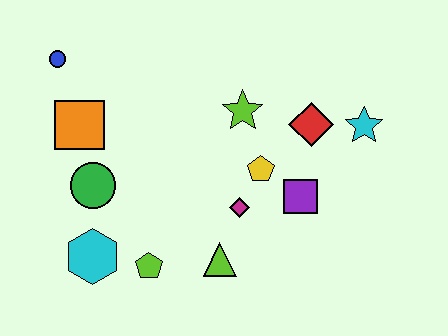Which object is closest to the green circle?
The orange square is closest to the green circle.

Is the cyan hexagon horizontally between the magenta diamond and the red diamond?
No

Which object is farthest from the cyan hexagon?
The cyan star is farthest from the cyan hexagon.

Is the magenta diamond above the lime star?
No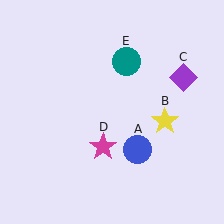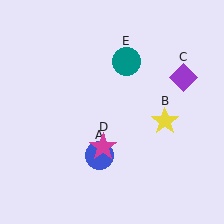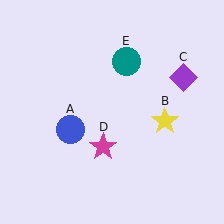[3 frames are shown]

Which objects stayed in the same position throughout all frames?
Yellow star (object B) and purple diamond (object C) and magenta star (object D) and teal circle (object E) remained stationary.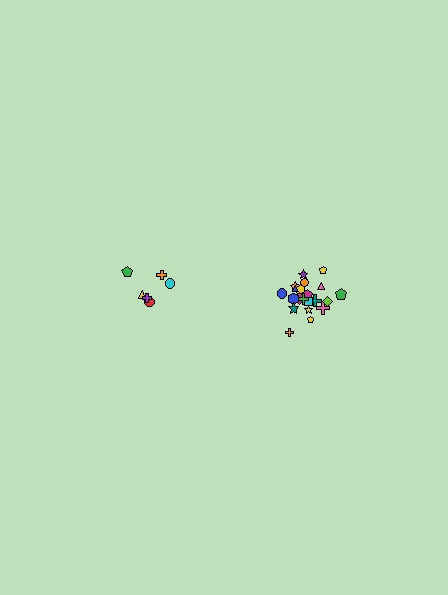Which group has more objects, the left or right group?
The right group.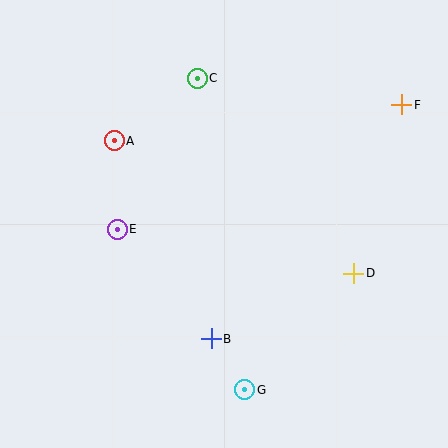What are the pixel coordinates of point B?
Point B is at (211, 339).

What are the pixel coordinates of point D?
Point D is at (354, 273).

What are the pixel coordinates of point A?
Point A is at (114, 141).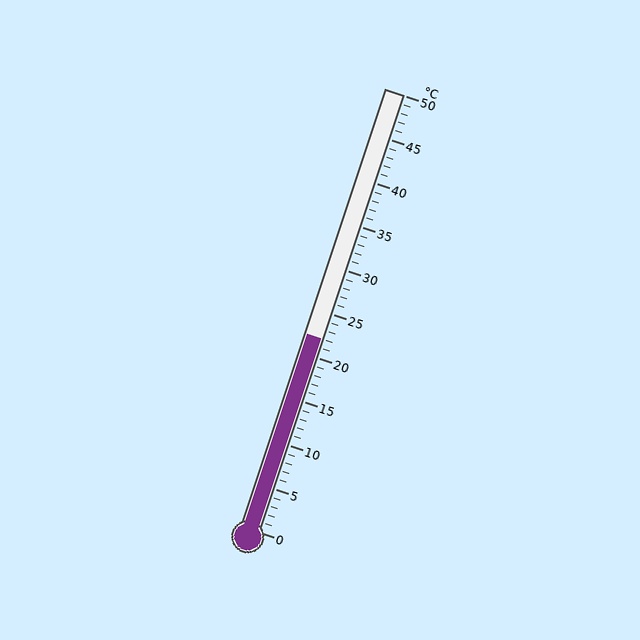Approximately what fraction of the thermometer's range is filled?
The thermometer is filled to approximately 45% of its range.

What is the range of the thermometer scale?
The thermometer scale ranges from 0°C to 50°C.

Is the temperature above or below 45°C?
The temperature is below 45°C.